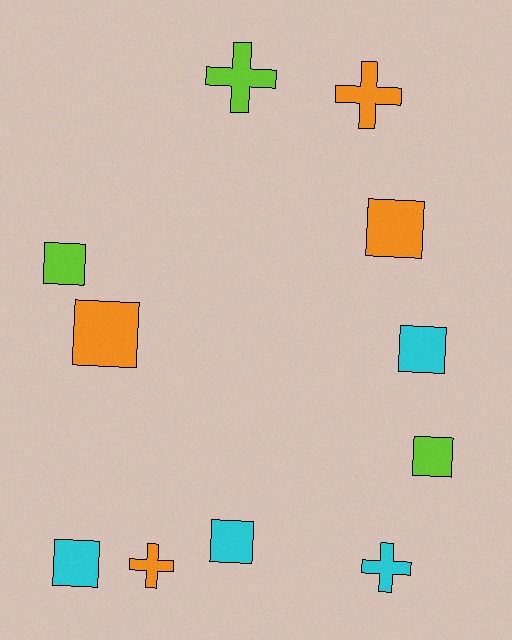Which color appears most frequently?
Cyan, with 4 objects.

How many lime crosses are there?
There is 1 lime cross.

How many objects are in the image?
There are 11 objects.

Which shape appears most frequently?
Square, with 7 objects.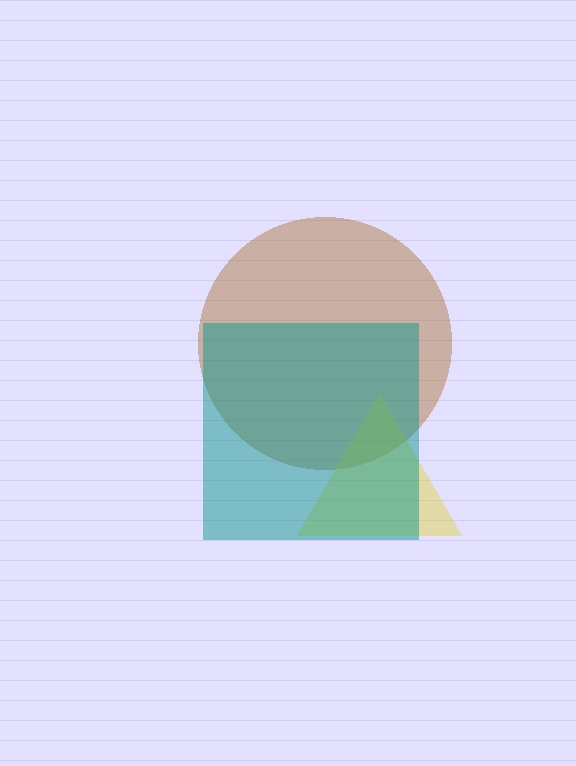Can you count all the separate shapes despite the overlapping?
Yes, there are 3 separate shapes.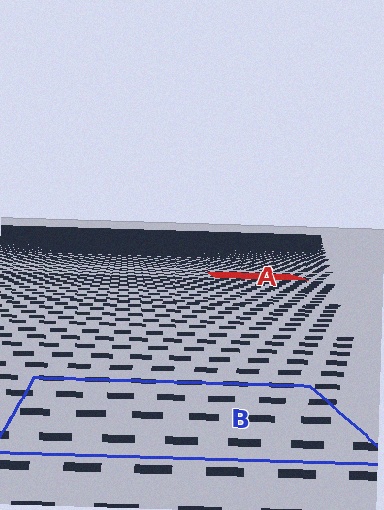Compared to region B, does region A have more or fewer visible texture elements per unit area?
Region A has more texture elements per unit area — they are packed more densely because it is farther away.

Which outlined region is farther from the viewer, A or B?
Region A is farther from the viewer — the texture elements inside it appear smaller and more densely packed.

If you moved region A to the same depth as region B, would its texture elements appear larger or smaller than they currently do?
They would appear larger. At a closer depth, the same texture elements are projected at a bigger on-screen size.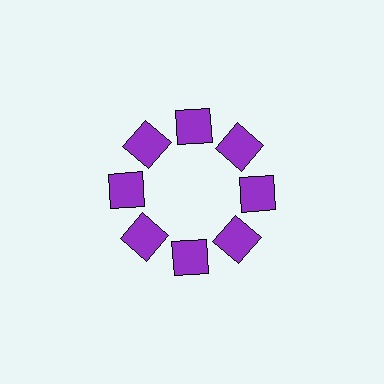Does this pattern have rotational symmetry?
Yes, this pattern has 8-fold rotational symmetry. It looks the same after rotating 45 degrees around the center.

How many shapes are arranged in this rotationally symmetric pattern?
There are 8 shapes, arranged in 8 groups of 1.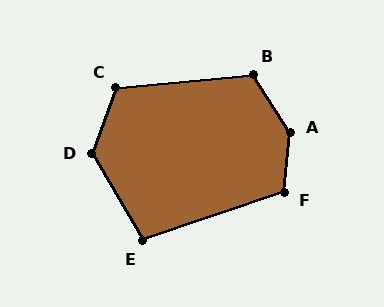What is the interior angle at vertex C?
Approximately 116 degrees (obtuse).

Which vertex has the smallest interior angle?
E, at approximately 101 degrees.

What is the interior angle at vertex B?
Approximately 116 degrees (obtuse).